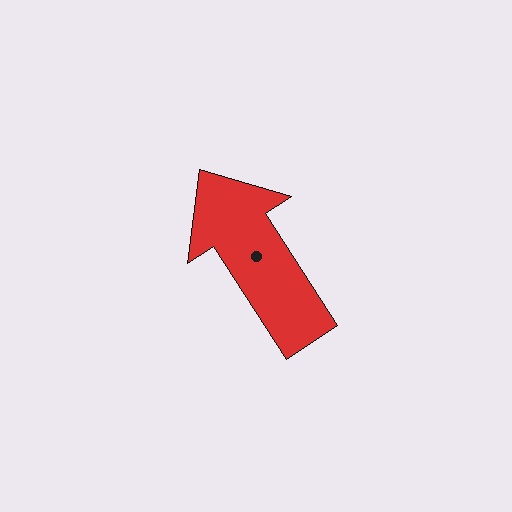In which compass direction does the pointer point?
Northwest.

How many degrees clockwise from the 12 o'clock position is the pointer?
Approximately 327 degrees.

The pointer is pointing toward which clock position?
Roughly 11 o'clock.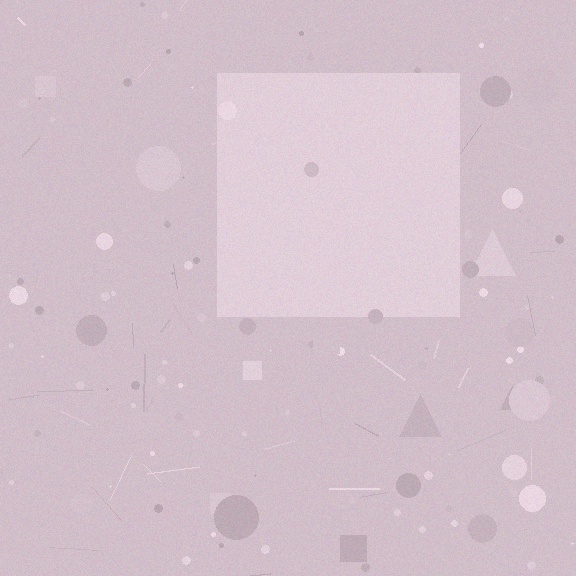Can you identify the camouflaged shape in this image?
The camouflaged shape is a square.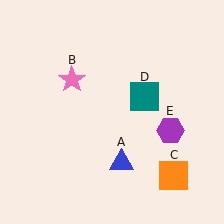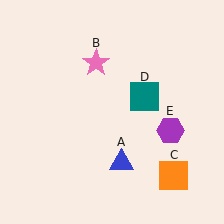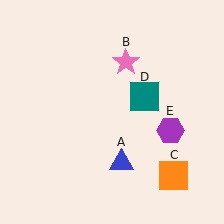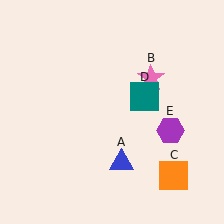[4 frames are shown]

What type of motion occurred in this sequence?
The pink star (object B) rotated clockwise around the center of the scene.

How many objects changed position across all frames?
1 object changed position: pink star (object B).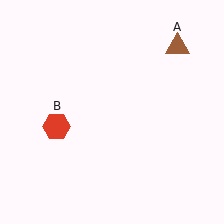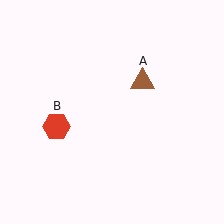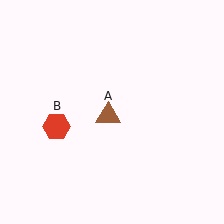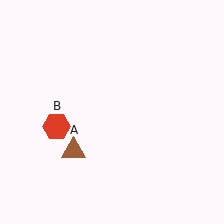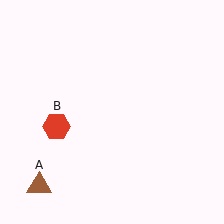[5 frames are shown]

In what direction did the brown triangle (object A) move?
The brown triangle (object A) moved down and to the left.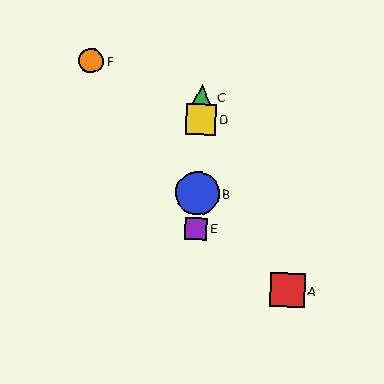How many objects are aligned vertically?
4 objects (B, C, D, E) are aligned vertically.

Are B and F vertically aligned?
No, B is at x≈197 and F is at x≈91.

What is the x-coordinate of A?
Object A is at x≈288.